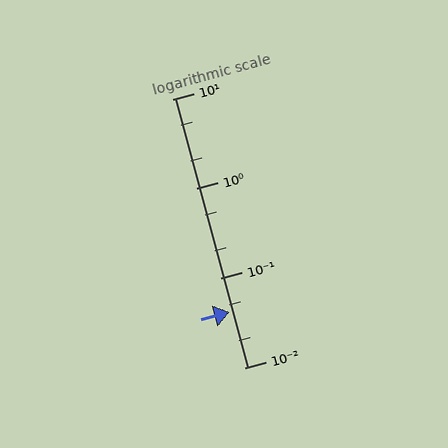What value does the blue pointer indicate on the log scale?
The pointer indicates approximately 0.042.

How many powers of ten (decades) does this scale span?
The scale spans 3 decades, from 0.01 to 10.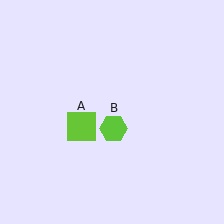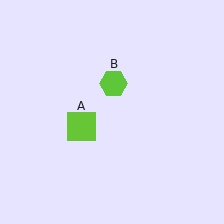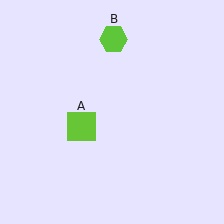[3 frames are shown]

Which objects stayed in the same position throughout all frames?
Lime square (object A) remained stationary.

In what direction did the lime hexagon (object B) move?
The lime hexagon (object B) moved up.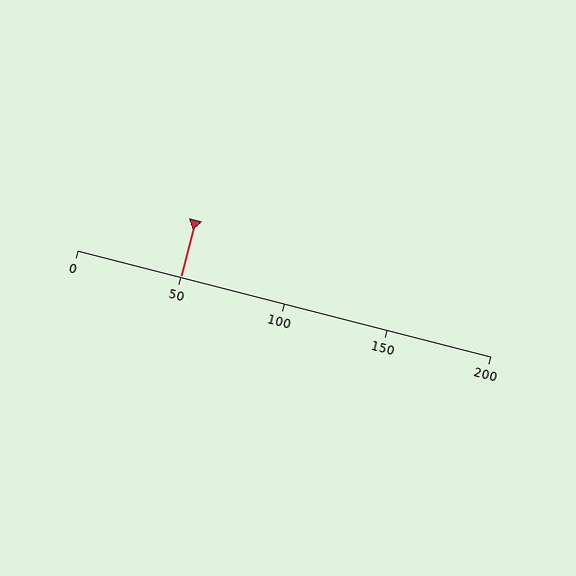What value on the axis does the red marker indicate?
The marker indicates approximately 50.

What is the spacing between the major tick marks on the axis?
The major ticks are spaced 50 apart.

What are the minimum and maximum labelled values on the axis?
The axis runs from 0 to 200.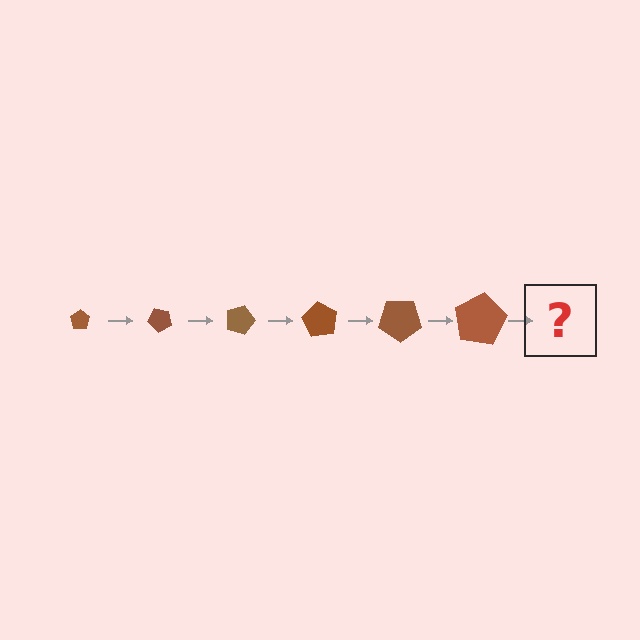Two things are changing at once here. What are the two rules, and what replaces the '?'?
The two rules are that the pentagon grows larger each step and it rotates 45 degrees each step. The '?' should be a pentagon, larger than the previous one and rotated 270 degrees from the start.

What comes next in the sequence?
The next element should be a pentagon, larger than the previous one and rotated 270 degrees from the start.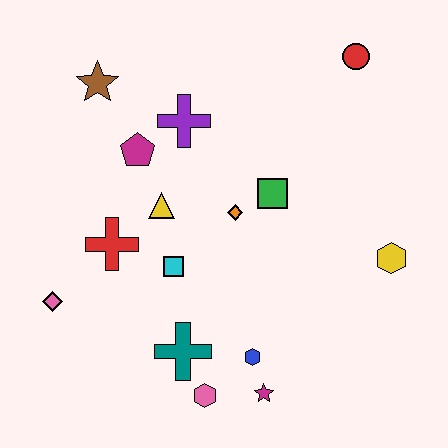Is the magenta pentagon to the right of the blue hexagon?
No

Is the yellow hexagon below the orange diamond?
Yes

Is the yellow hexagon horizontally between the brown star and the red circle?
No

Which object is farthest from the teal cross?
The red circle is farthest from the teal cross.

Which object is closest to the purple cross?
The magenta pentagon is closest to the purple cross.